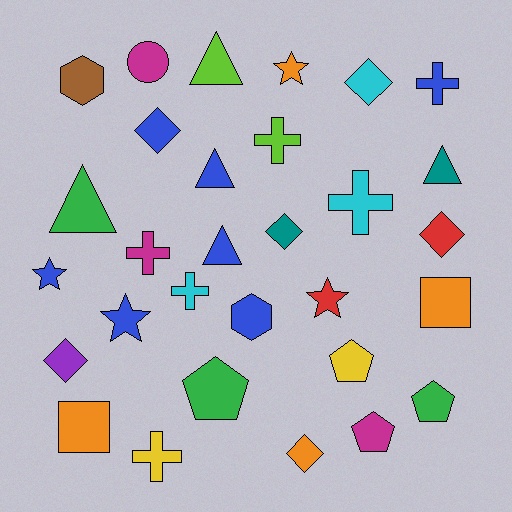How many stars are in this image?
There are 4 stars.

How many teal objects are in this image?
There are 2 teal objects.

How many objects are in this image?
There are 30 objects.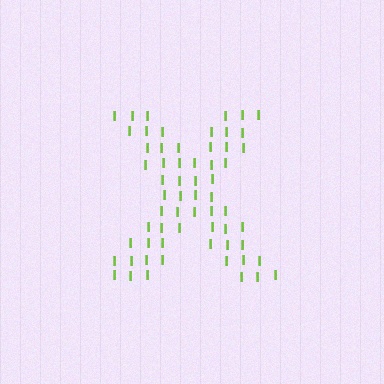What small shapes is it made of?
It is made of small letter I's.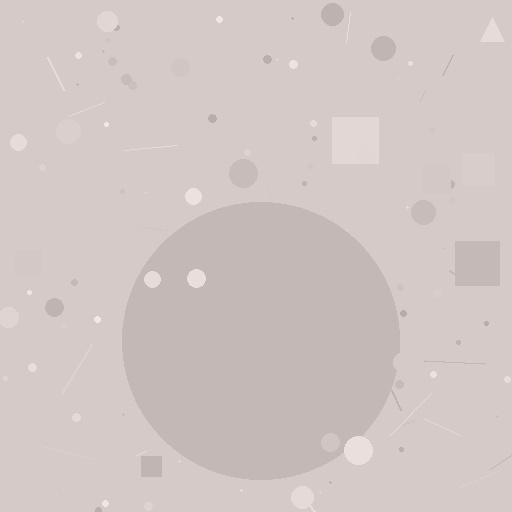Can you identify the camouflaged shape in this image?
The camouflaged shape is a circle.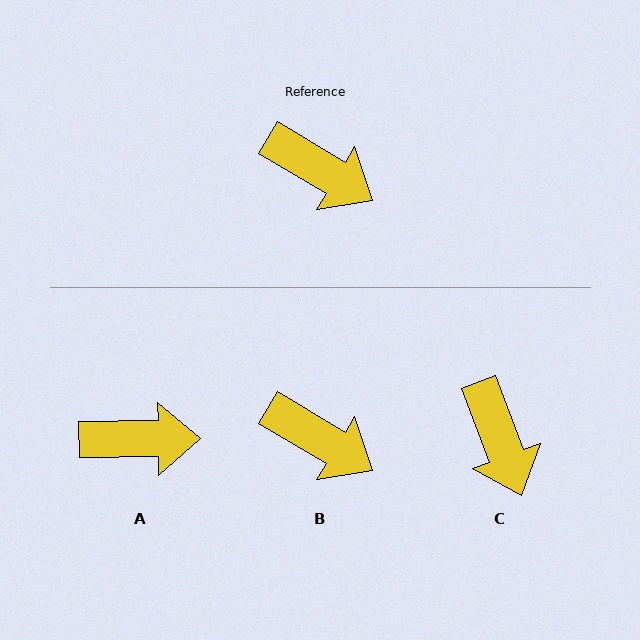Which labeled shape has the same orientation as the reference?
B.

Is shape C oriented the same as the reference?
No, it is off by about 39 degrees.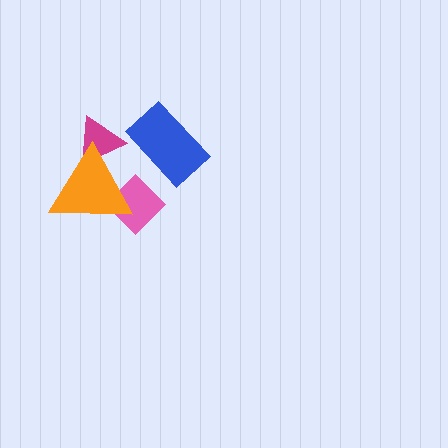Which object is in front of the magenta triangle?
The orange triangle is in front of the magenta triangle.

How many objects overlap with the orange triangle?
2 objects overlap with the orange triangle.